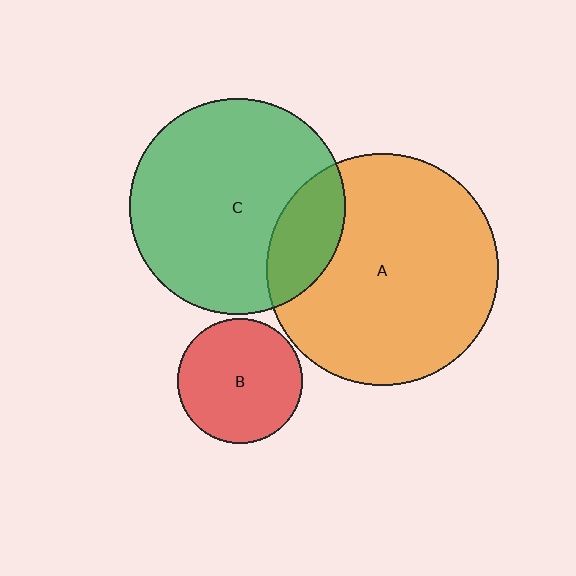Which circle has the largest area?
Circle A (orange).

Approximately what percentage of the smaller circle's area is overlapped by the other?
Approximately 20%.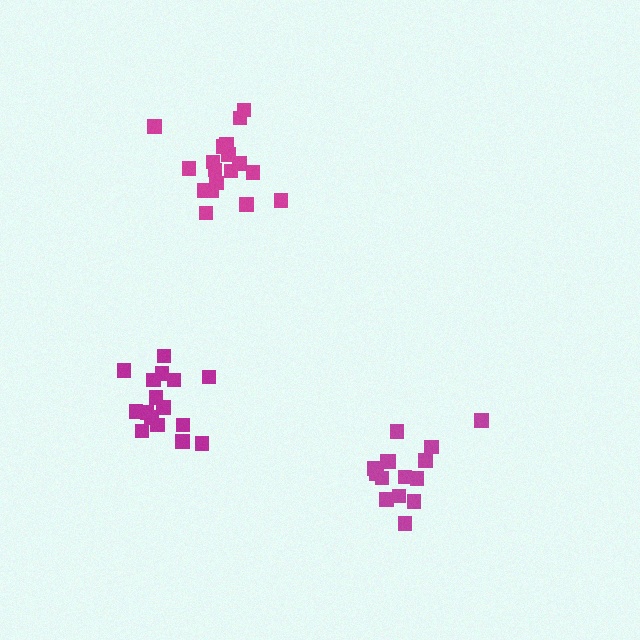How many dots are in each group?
Group 1: 15 dots, Group 2: 19 dots, Group 3: 16 dots (50 total).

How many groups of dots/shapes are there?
There are 3 groups.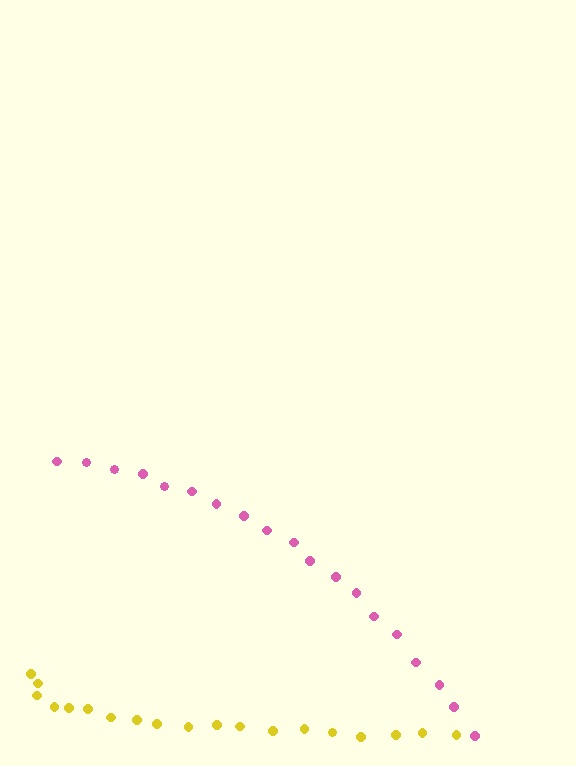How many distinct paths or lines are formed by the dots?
There are 2 distinct paths.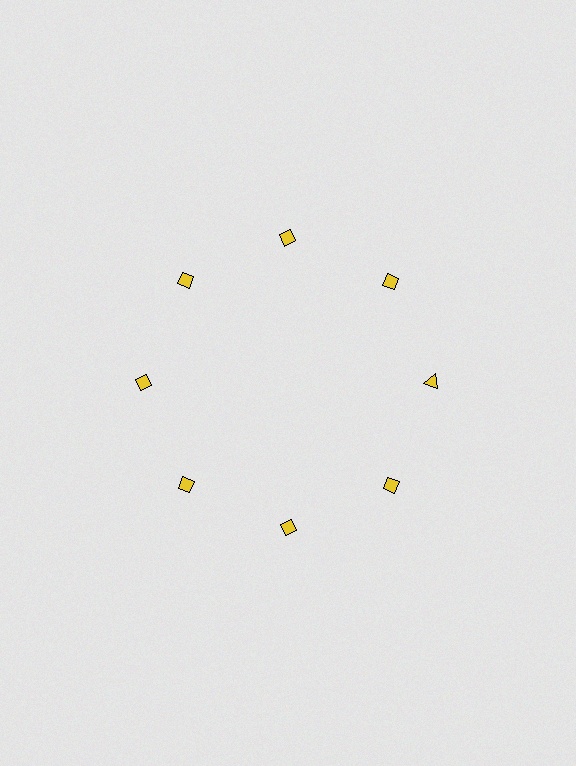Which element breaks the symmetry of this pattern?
The yellow triangle at roughly the 3 o'clock position breaks the symmetry. All other shapes are yellow diamonds.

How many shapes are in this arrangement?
There are 8 shapes arranged in a ring pattern.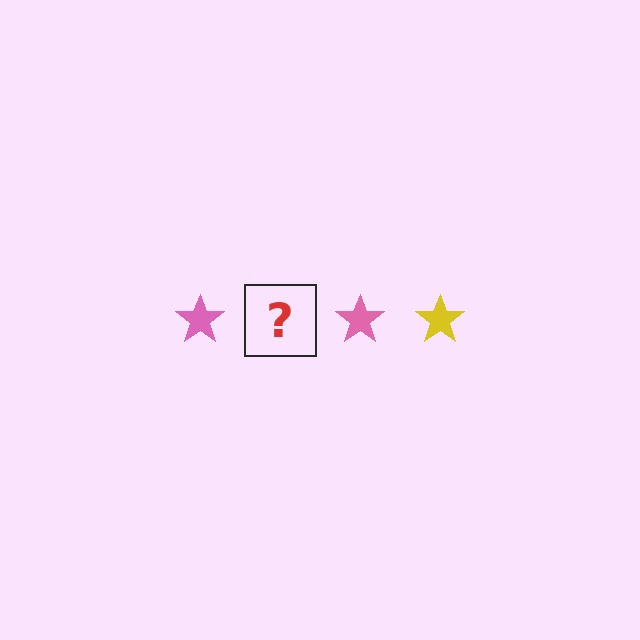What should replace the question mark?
The question mark should be replaced with a yellow star.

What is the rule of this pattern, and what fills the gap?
The rule is that the pattern cycles through pink, yellow stars. The gap should be filled with a yellow star.